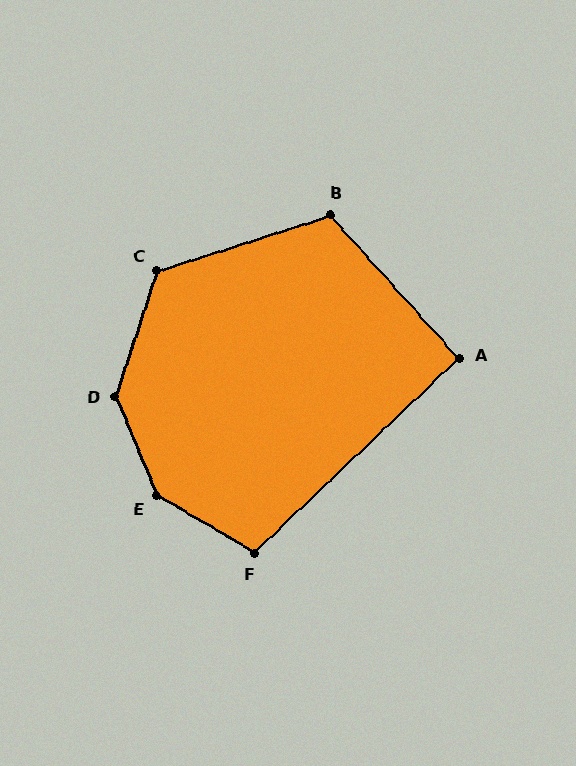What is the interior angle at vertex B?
Approximately 114 degrees (obtuse).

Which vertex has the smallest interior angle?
A, at approximately 92 degrees.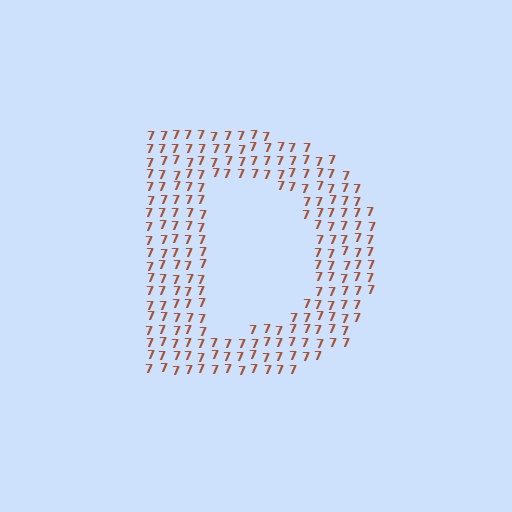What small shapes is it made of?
It is made of small digit 7's.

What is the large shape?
The large shape is the letter D.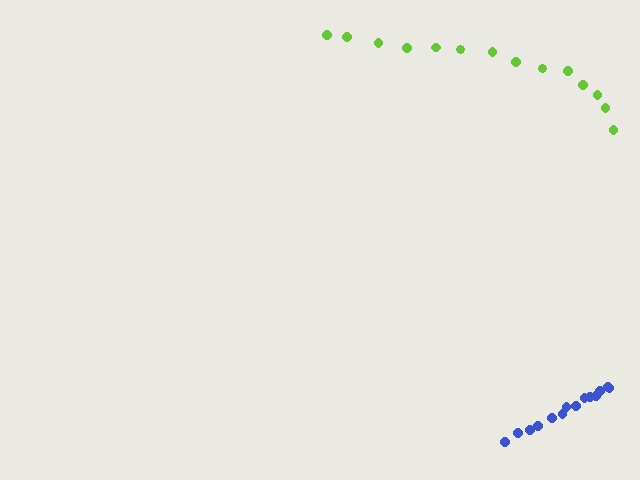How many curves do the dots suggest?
There are 2 distinct paths.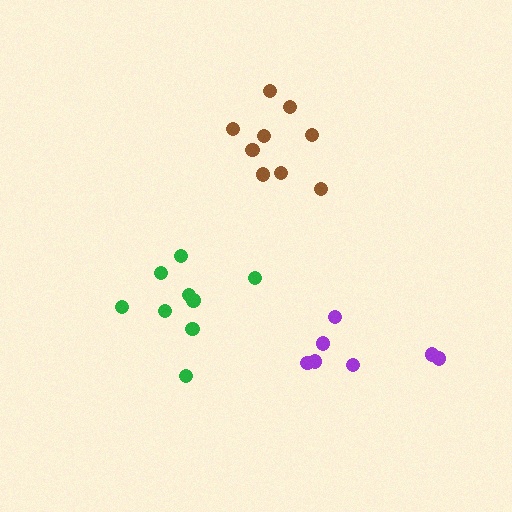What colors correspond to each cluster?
The clusters are colored: green, brown, purple.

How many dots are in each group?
Group 1: 9 dots, Group 2: 9 dots, Group 3: 7 dots (25 total).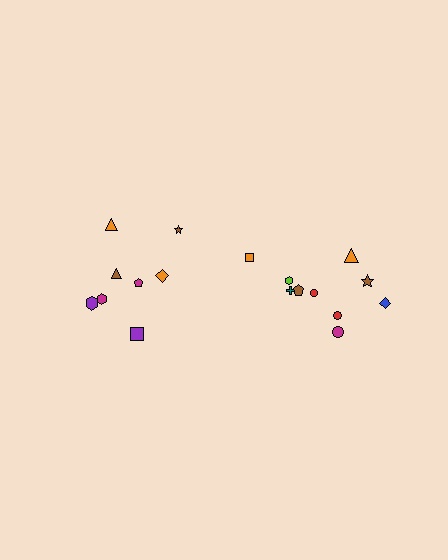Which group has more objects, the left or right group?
The right group.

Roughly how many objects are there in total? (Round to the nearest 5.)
Roughly 20 objects in total.